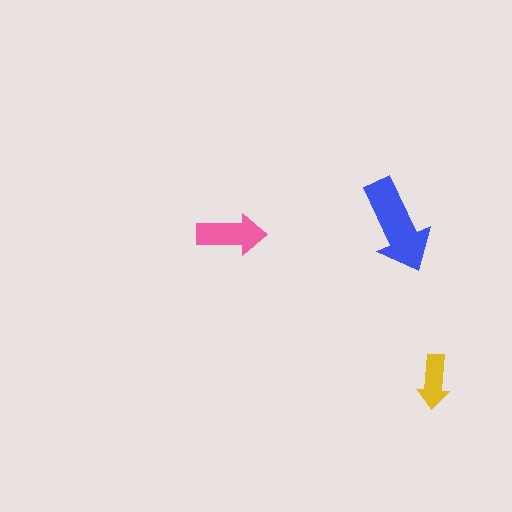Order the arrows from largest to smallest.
the blue one, the pink one, the yellow one.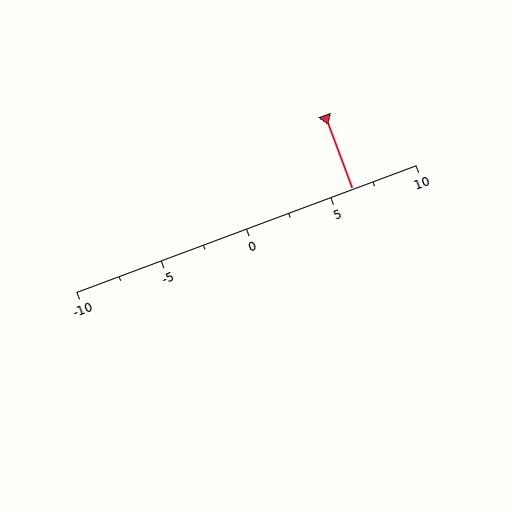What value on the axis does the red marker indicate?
The marker indicates approximately 6.2.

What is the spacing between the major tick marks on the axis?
The major ticks are spaced 5 apart.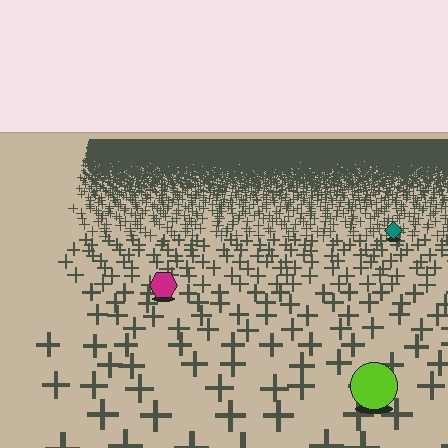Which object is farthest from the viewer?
The teal diamond is farthest from the viewer. It appears smaller and the ground texture around it is denser.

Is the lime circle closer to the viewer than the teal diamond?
Yes. The lime circle is closer — you can tell from the texture gradient: the ground texture is coarser near it.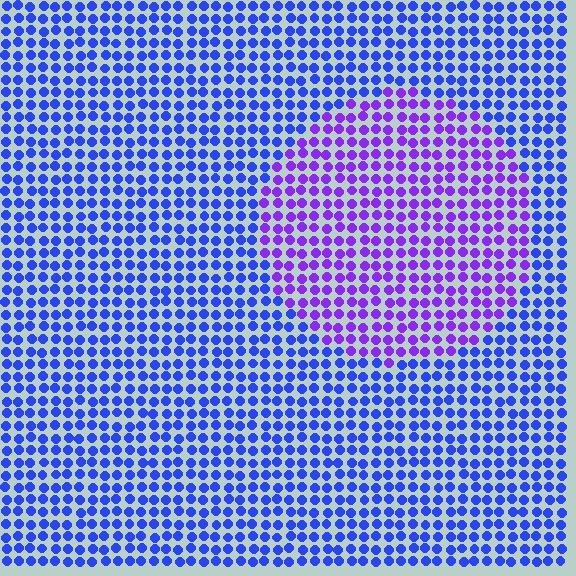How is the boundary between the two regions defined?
The boundary is defined purely by a slight shift in hue (about 39 degrees). Spacing, size, and orientation are identical on both sides.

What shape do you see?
I see a circle.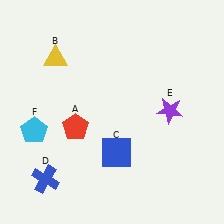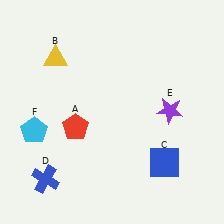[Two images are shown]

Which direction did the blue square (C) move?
The blue square (C) moved right.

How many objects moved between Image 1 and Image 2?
1 object moved between the two images.